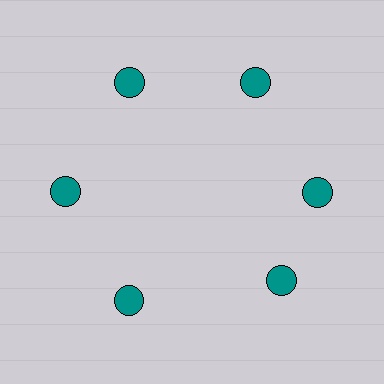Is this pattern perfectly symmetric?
No. The 6 teal circles are arranged in a ring, but one element near the 5 o'clock position is rotated out of alignment along the ring, breaking the 6-fold rotational symmetry.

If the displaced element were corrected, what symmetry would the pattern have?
It would have 6-fold rotational symmetry — the pattern would map onto itself every 60 degrees.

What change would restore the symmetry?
The symmetry would be restored by rotating it back into even spacing with its neighbors so that all 6 circles sit at equal angles and equal distance from the center.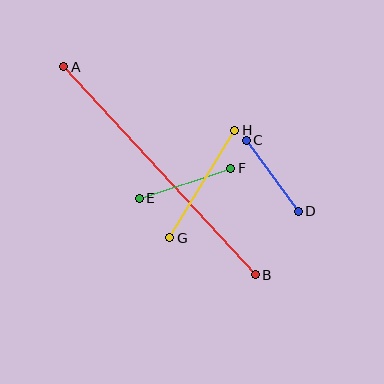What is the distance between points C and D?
The distance is approximately 88 pixels.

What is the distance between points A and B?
The distance is approximately 282 pixels.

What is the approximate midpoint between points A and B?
The midpoint is at approximately (160, 171) pixels.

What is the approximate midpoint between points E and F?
The midpoint is at approximately (185, 183) pixels.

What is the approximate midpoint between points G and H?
The midpoint is at approximately (202, 184) pixels.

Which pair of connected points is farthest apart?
Points A and B are farthest apart.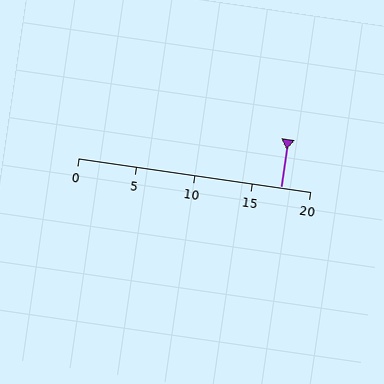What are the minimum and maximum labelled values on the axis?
The axis runs from 0 to 20.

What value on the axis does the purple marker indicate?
The marker indicates approximately 17.5.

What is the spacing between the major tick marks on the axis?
The major ticks are spaced 5 apart.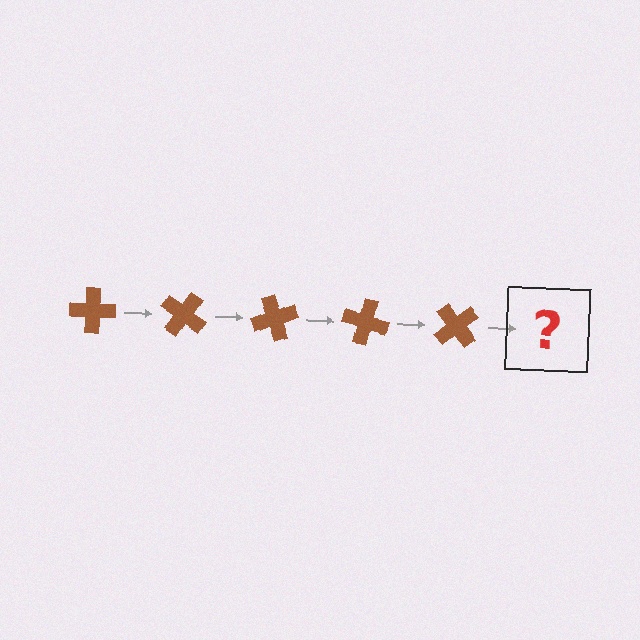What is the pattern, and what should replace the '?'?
The pattern is that the cross rotates 35 degrees each step. The '?' should be a brown cross rotated 175 degrees.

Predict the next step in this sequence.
The next step is a brown cross rotated 175 degrees.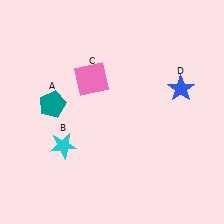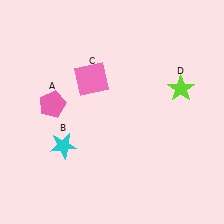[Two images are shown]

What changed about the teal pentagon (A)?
In Image 1, A is teal. In Image 2, it changed to pink.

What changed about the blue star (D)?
In Image 1, D is blue. In Image 2, it changed to lime.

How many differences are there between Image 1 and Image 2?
There are 2 differences between the two images.